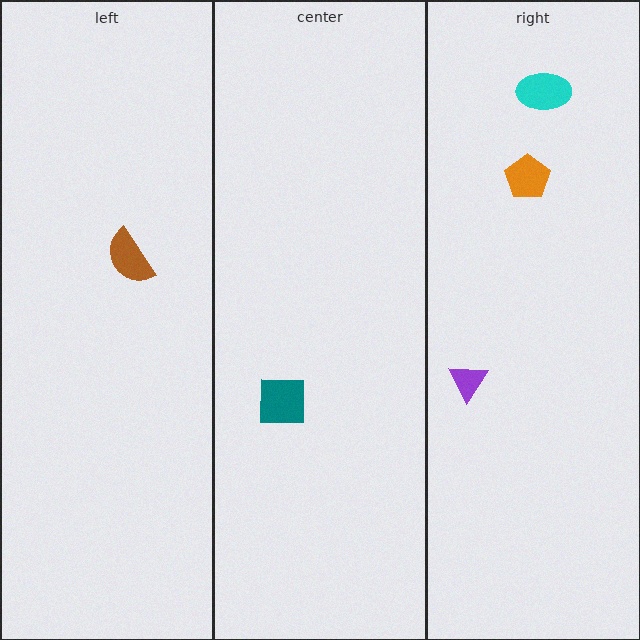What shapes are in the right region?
The orange pentagon, the purple triangle, the cyan ellipse.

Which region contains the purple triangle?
The right region.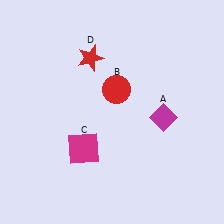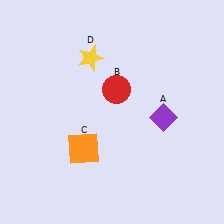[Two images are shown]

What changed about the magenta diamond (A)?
In Image 1, A is magenta. In Image 2, it changed to purple.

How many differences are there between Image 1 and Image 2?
There are 3 differences between the two images.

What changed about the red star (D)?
In Image 1, D is red. In Image 2, it changed to yellow.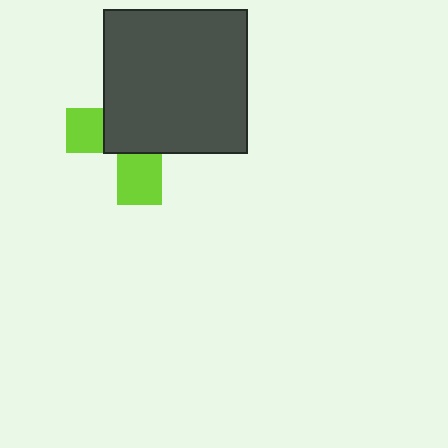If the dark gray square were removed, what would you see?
You would see the complete lime cross.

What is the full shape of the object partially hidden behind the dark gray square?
The partially hidden object is a lime cross.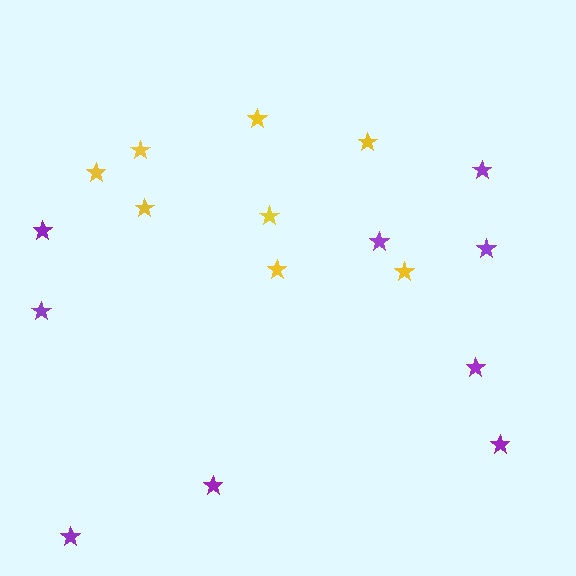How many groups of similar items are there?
There are 2 groups: one group of purple stars (9) and one group of yellow stars (8).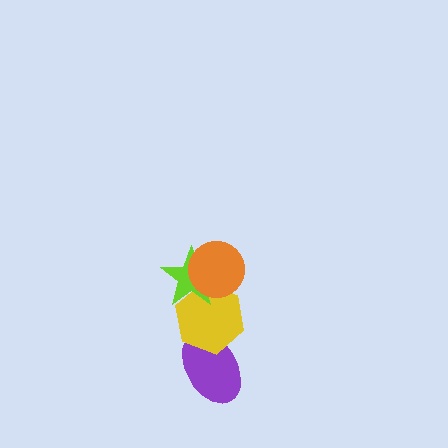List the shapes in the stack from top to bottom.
From top to bottom: the orange circle, the lime star, the yellow hexagon, the purple ellipse.